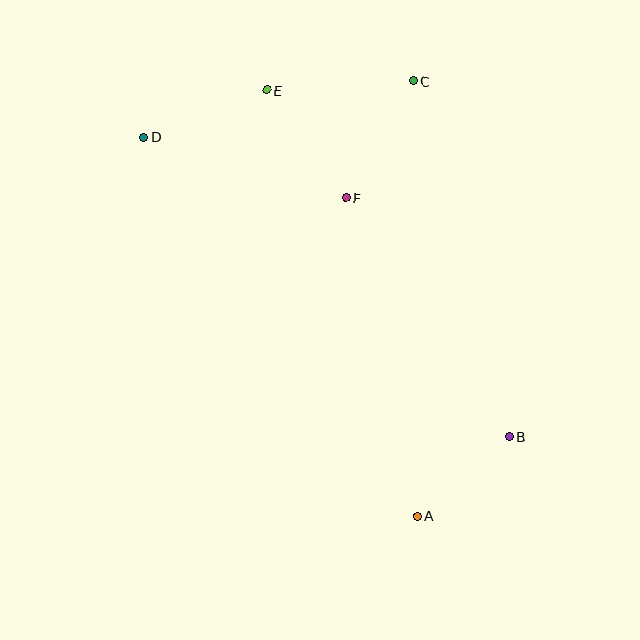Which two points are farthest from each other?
Points B and D are farthest from each other.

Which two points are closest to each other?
Points A and B are closest to each other.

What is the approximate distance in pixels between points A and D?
The distance between A and D is approximately 467 pixels.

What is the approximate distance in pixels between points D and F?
The distance between D and F is approximately 211 pixels.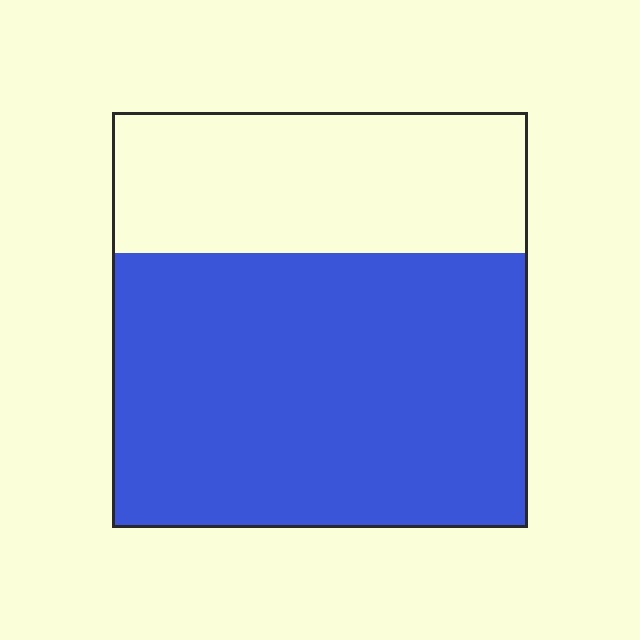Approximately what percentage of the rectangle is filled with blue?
Approximately 65%.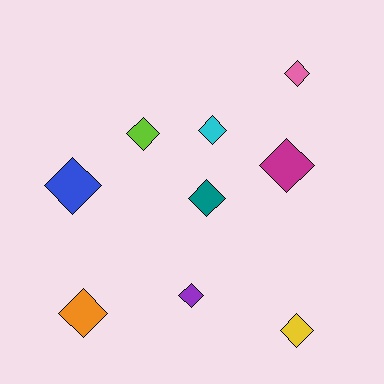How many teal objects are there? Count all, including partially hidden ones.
There is 1 teal object.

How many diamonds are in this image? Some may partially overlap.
There are 9 diamonds.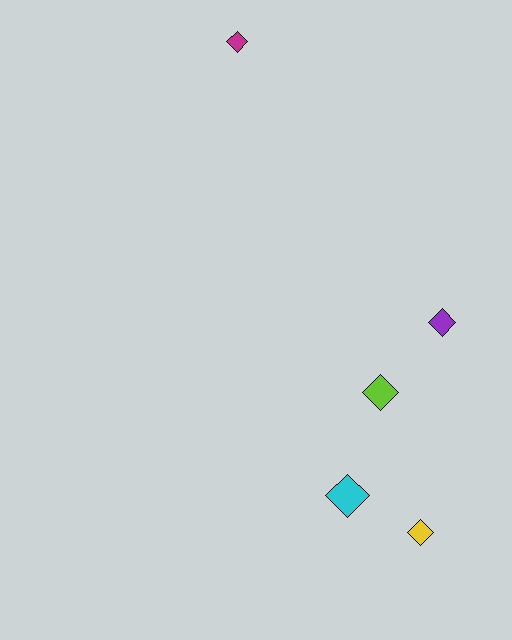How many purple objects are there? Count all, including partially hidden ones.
There is 1 purple object.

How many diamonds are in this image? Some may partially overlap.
There are 5 diamonds.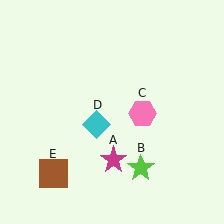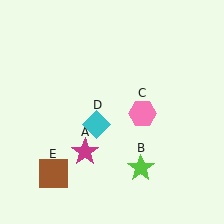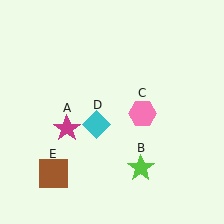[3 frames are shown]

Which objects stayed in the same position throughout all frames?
Lime star (object B) and pink hexagon (object C) and cyan diamond (object D) and brown square (object E) remained stationary.